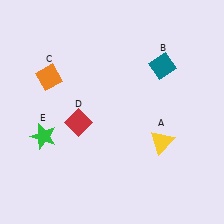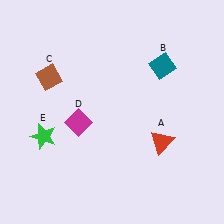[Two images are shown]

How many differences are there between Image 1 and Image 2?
There are 3 differences between the two images.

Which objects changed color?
A changed from yellow to red. C changed from orange to brown. D changed from red to magenta.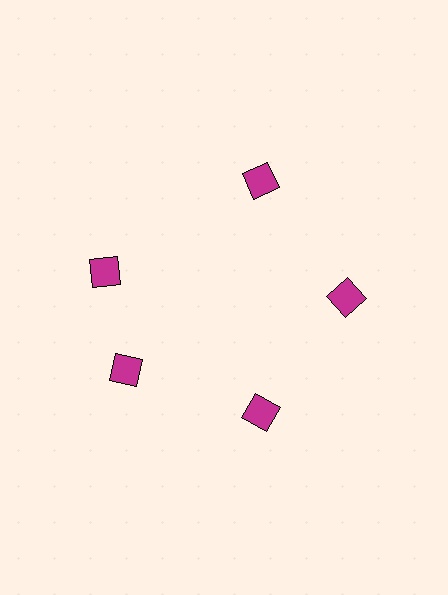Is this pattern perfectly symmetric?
No. The 5 magenta squares are arranged in a ring, but one element near the 10 o'clock position is rotated out of alignment along the ring, breaking the 5-fold rotational symmetry.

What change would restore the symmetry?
The symmetry would be restored by rotating it back into even spacing with its neighbors so that all 5 squares sit at equal angles and equal distance from the center.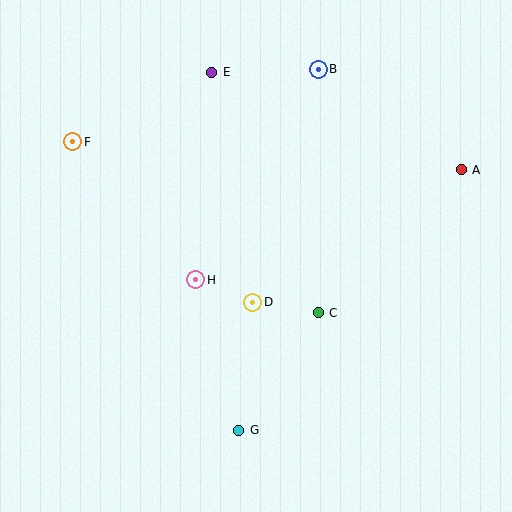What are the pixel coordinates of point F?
Point F is at (73, 142).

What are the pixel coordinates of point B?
Point B is at (318, 69).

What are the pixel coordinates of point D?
Point D is at (253, 302).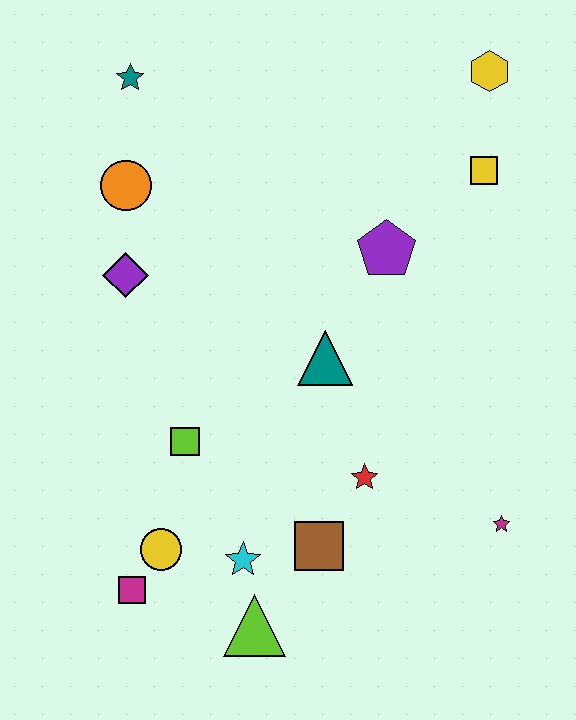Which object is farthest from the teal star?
The magenta star is farthest from the teal star.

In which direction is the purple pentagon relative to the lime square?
The purple pentagon is to the right of the lime square.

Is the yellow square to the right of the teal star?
Yes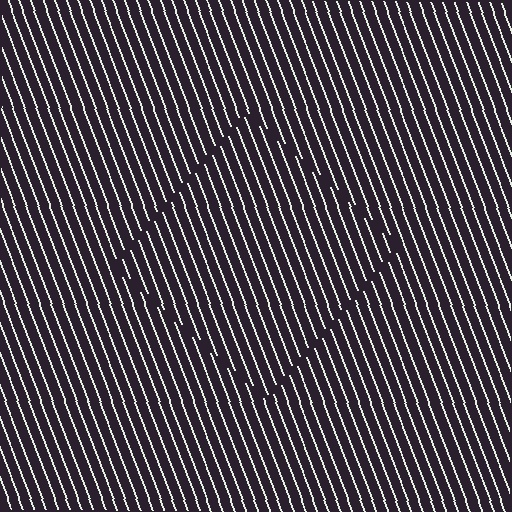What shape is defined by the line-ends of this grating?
An illusory square. The interior of the shape contains the same grating, shifted by half a period — the contour is defined by the phase discontinuity where line-ends from the inner and outer gratings abut.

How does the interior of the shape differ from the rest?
The interior of the shape contains the same grating, shifted by half a period — the contour is defined by the phase discontinuity where line-ends from the inner and outer gratings abut.